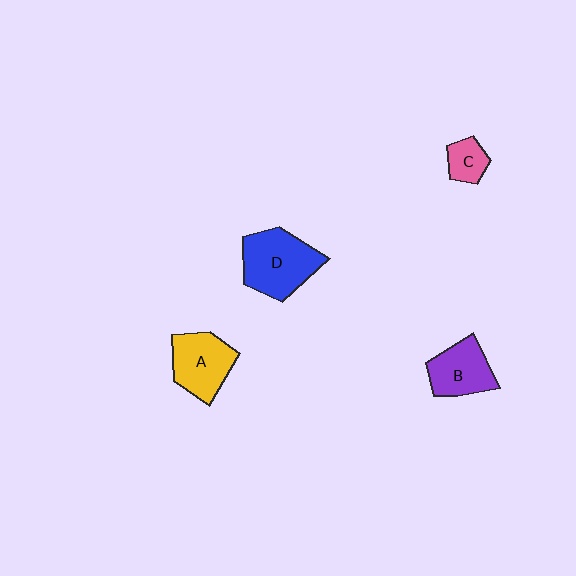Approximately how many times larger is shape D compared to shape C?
Approximately 2.8 times.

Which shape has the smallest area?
Shape C (pink).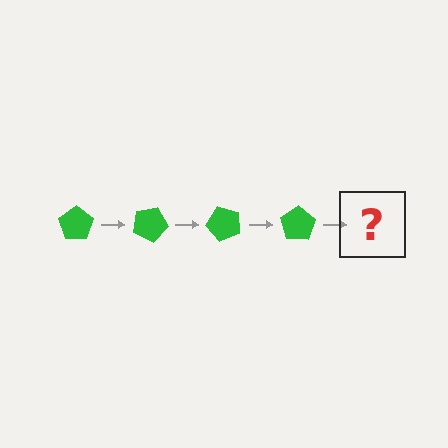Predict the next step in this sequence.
The next step is a green pentagon rotated 100 degrees.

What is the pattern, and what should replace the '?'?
The pattern is that the pentagon rotates 25 degrees each step. The '?' should be a green pentagon rotated 100 degrees.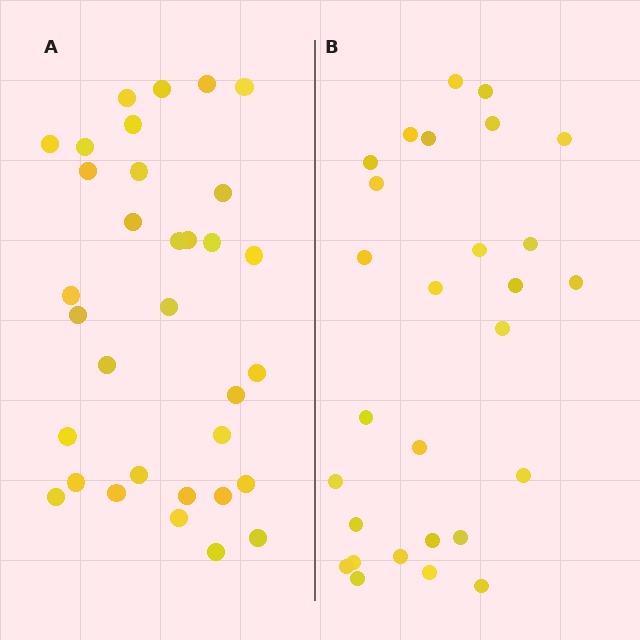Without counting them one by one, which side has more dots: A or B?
Region A (the left region) has more dots.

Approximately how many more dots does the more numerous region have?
Region A has about 5 more dots than region B.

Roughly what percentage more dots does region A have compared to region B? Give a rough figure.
About 20% more.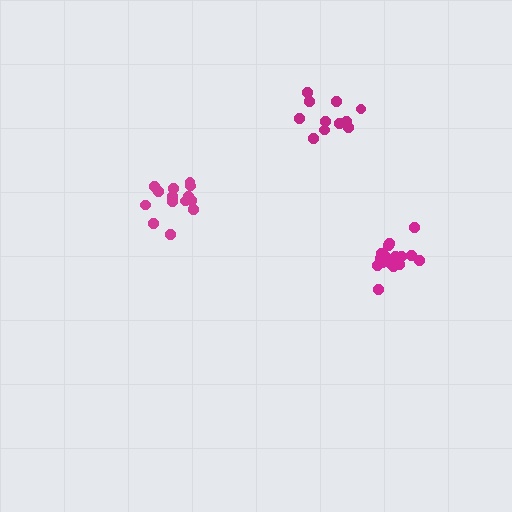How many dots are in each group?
Group 1: 11 dots, Group 2: 15 dots, Group 3: 16 dots (42 total).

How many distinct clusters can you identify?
There are 3 distinct clusters.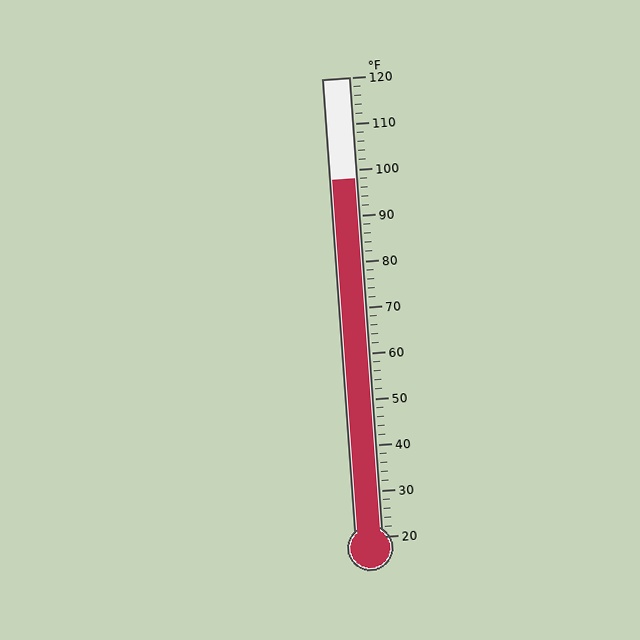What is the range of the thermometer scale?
The thermometer scale ranges from 20°F to 120°F.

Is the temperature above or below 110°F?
The temperature is below 110°F.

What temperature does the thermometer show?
The thermometer shows approximately 98°F.